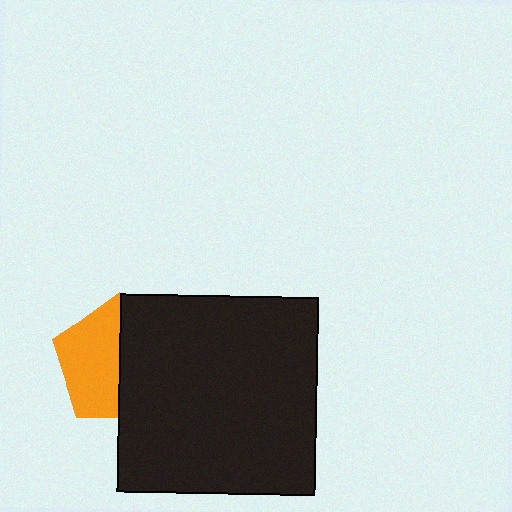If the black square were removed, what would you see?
You would see the complete orange pentagon.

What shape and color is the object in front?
The object in front is a black square.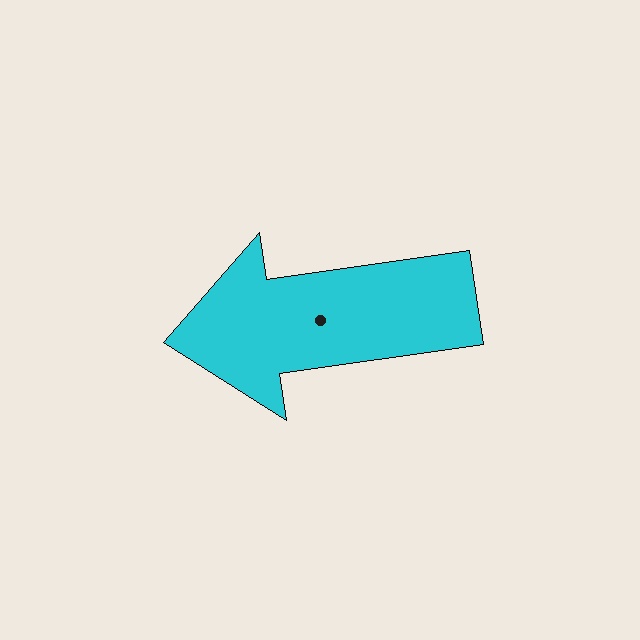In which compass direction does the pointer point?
West.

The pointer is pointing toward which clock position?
Roughly 9 o'clock.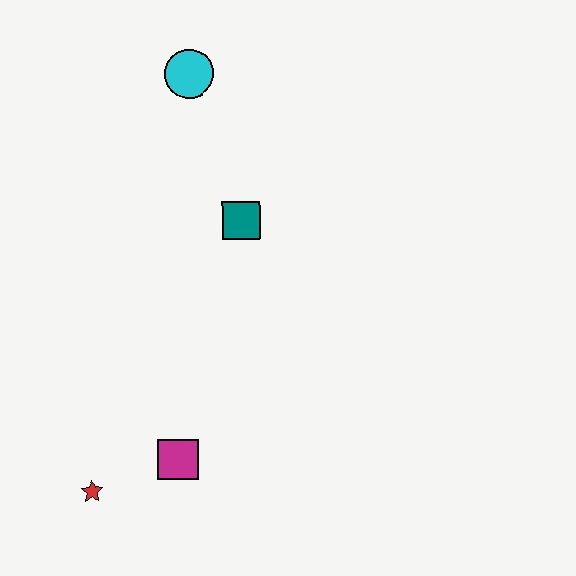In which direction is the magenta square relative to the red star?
The magenta square is to the right of the red star.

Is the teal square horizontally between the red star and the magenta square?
No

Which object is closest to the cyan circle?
The teal square is closest to the cyan circle.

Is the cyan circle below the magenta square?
No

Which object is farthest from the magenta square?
The cyan circle is farthest from the magenta square.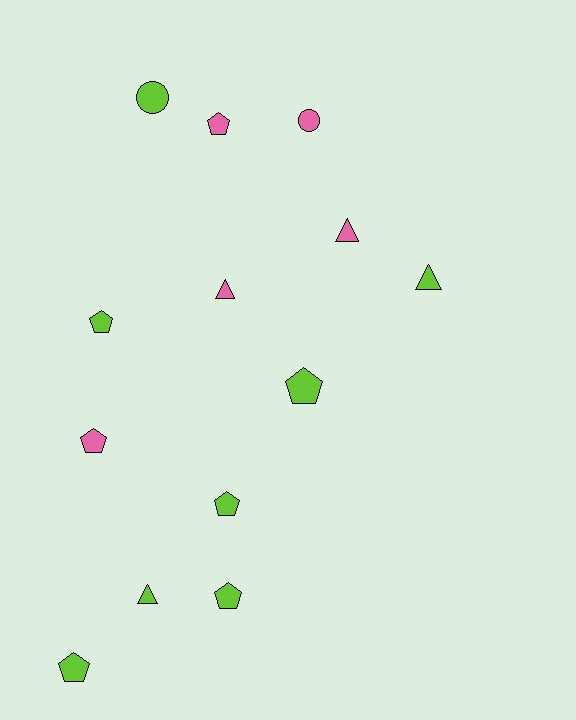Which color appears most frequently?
Lime, with 8 objects.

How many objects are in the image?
There are 13 objects.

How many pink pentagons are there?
There are 2 pink pentagons.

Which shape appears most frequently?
Pentagon, with 7 objects.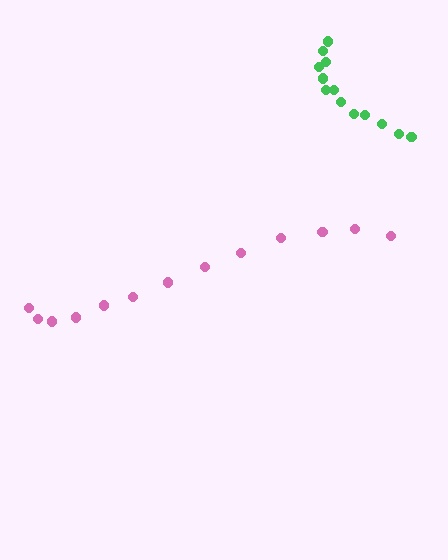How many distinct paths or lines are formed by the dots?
There are 2 distinct paths.